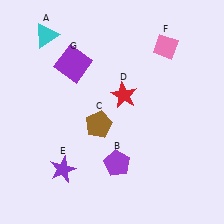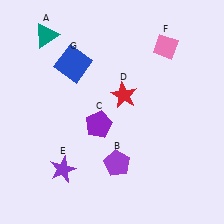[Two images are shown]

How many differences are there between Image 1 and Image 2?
There are 3 differences between the two images.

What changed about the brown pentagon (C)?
In Image 1, C is brown. In Image 2, it changed to purple.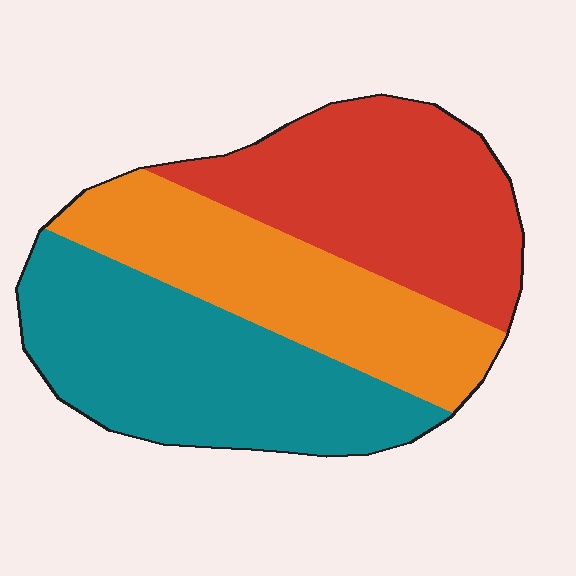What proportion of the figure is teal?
Teal covers about 35% of the figure.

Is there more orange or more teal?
Teal.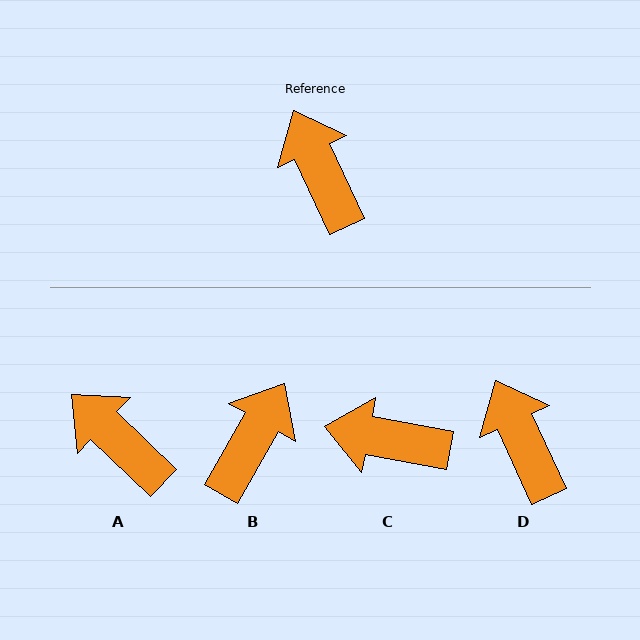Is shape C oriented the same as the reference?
No, it is off by about 55 degrees.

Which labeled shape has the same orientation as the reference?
D.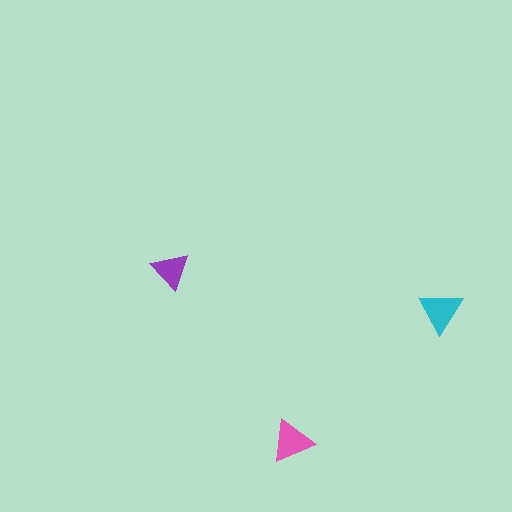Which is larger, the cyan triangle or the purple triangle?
The cyan one.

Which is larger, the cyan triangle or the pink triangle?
The cyan one.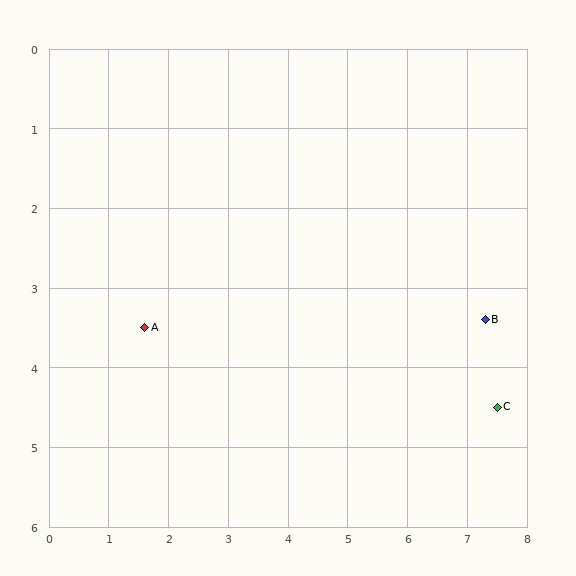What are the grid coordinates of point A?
Point A is at approximately (1.6, 3.5).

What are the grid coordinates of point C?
Point C is at approximately (7.5, 4.5).